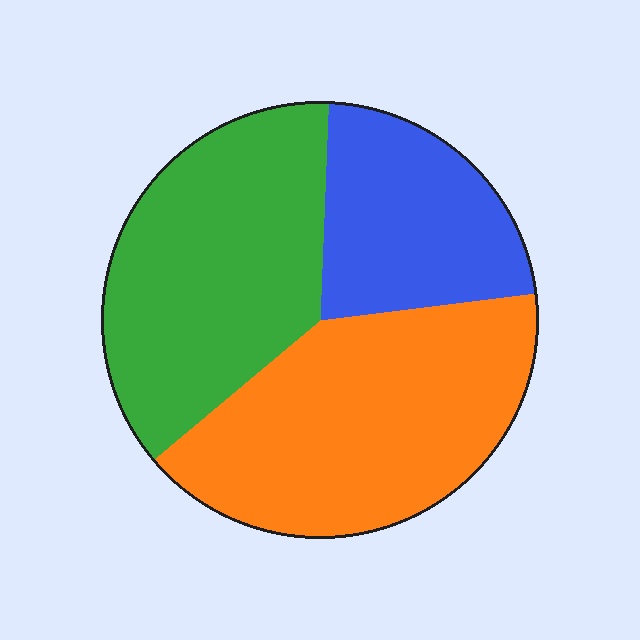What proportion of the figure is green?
Green takes up between a third and a half of the figure.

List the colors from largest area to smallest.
From largest to smallest: orange, green, blue.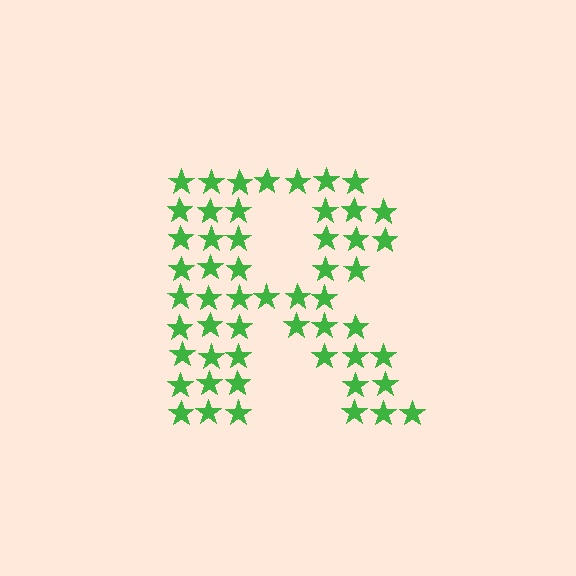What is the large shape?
The large shape is the letter R.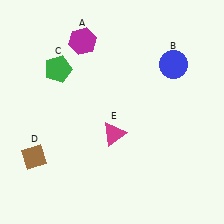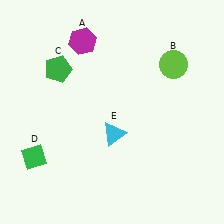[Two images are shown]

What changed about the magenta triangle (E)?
In Image 1, E is magenta. In Image 2, it changed to cyan.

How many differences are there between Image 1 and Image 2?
There are 3 differences between the two images.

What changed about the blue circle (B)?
In Image 1, B is blue. In Image 2, it changed to lime.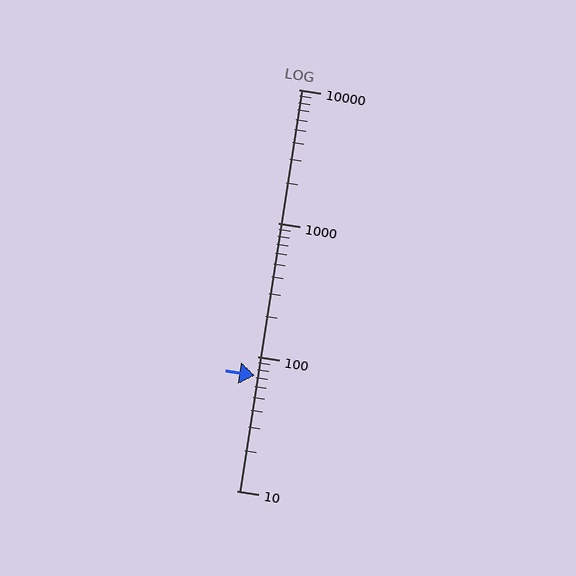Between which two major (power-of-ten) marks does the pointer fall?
The pointer is between 10 and 100.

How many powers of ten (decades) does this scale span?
The scale spans 3 decades, from 10 to 10000.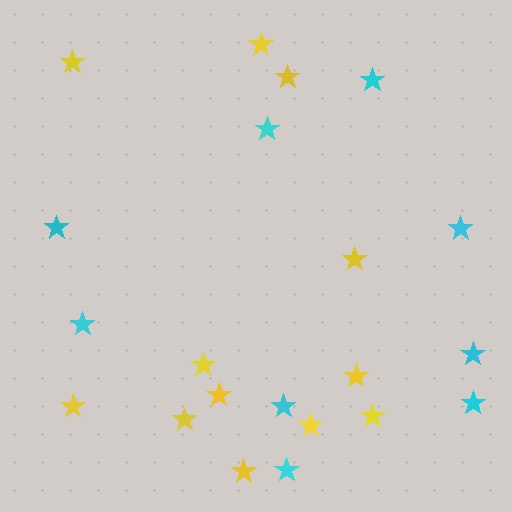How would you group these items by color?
There are 2 groups: one group of cyan stars (9) and one group of yellow stars (12).